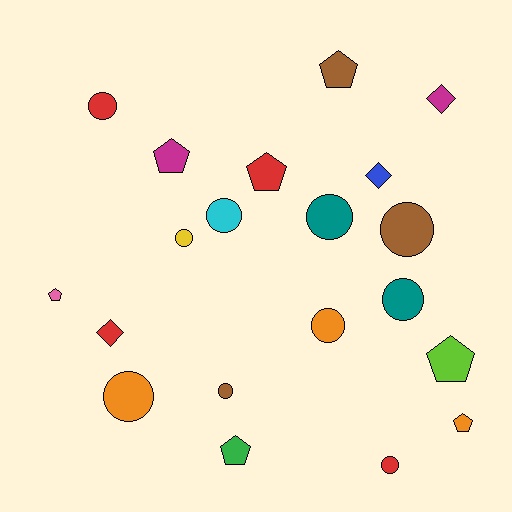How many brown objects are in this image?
There are 3 brown objects.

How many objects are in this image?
There are 20 objects.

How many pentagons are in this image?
There are 7 pentagons.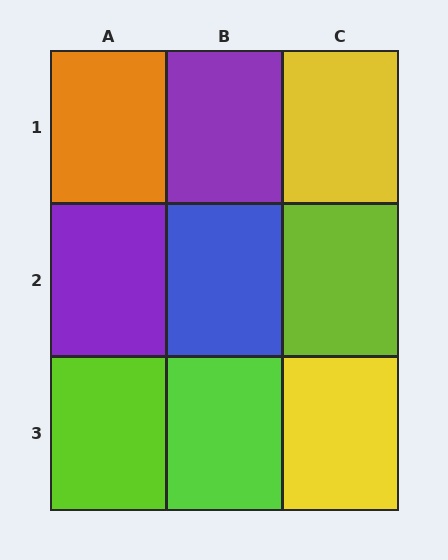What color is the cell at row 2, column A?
Purple.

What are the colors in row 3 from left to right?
Lime, lime, yellow.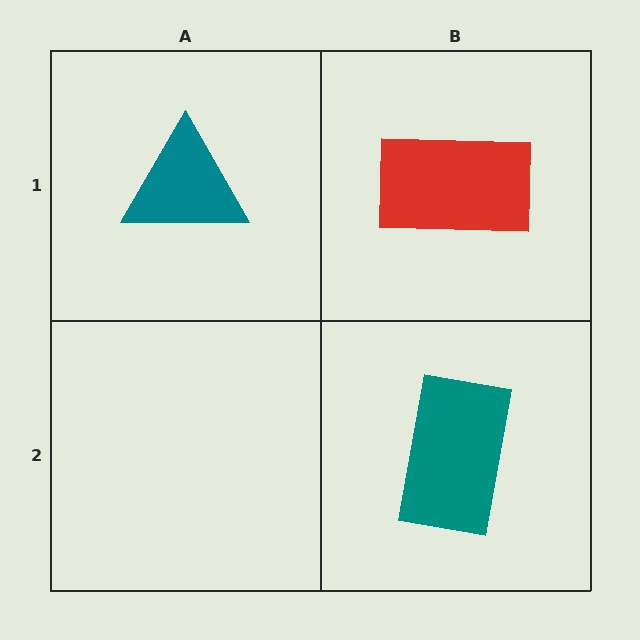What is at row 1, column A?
A teal triangle.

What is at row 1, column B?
A red rectangle.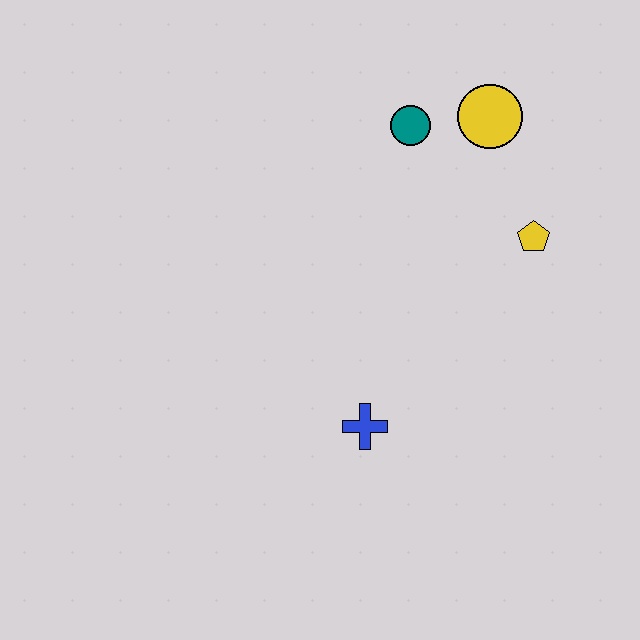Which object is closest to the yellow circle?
The teal circle is closest to the yellow circle.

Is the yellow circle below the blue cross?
No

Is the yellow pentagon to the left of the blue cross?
No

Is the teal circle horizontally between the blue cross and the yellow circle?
Yes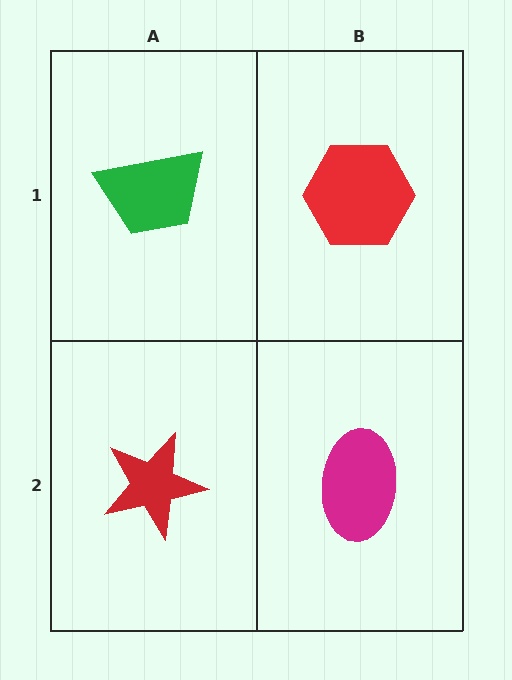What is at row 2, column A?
A red star.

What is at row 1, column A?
A green trapezoid.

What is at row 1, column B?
A red hexagon.